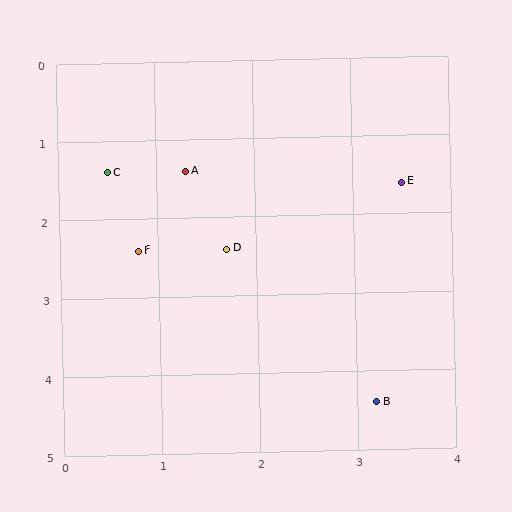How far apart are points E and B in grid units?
Points E and B are about 2.8 grid units apart.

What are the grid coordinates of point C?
Point C is at approximately (0.5, 1.4).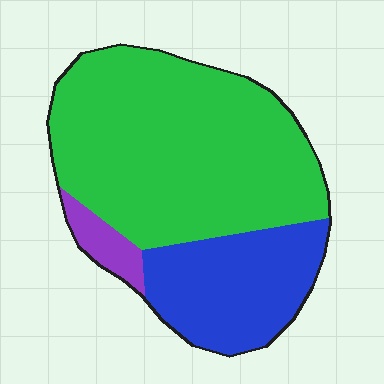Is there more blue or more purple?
Blue.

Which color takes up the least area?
Purple, at roughly 5%.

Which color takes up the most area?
Green, at roughly 65%.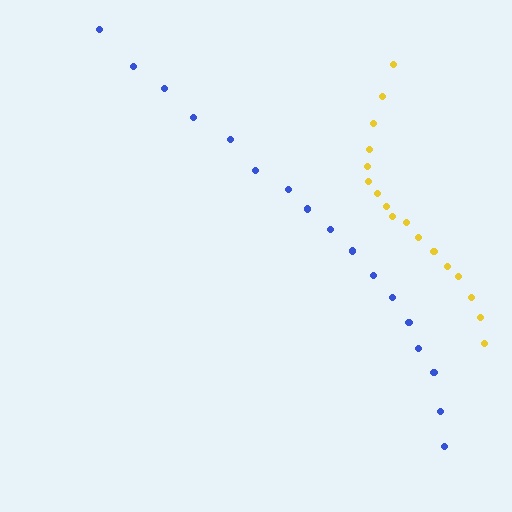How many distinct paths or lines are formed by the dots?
There are 2 distinct paths.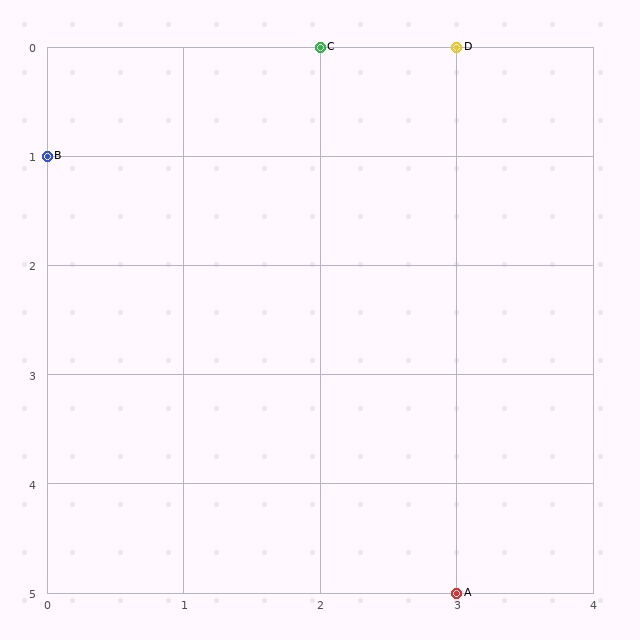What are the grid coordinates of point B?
Point B is at grid coordinates (0, 1).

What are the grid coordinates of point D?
Point D is at grid coordinates (3, 0).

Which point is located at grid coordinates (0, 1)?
Point B is at (0, 1).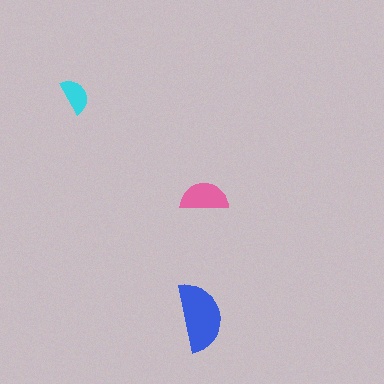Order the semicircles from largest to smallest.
the blue one, the pink one, the cyan one.